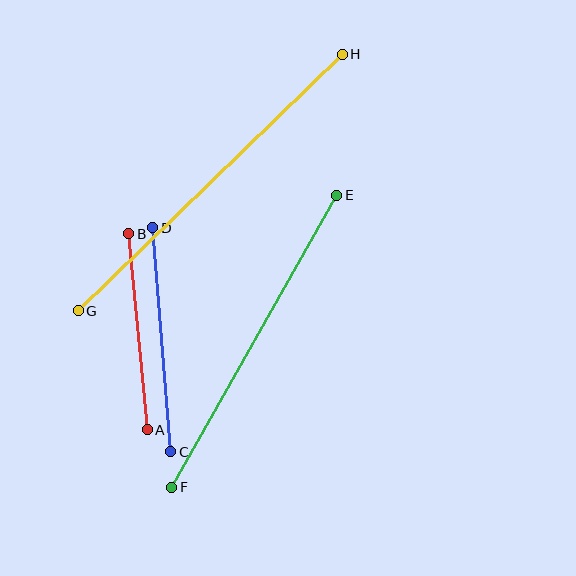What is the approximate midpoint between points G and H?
The midpoint is at approximately (210, 182) pixels.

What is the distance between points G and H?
The distance is approximately 368 pixels.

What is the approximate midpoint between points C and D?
The midpoint is at approximately (162, 340) pixels.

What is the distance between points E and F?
The distance is approximately 335 pixels.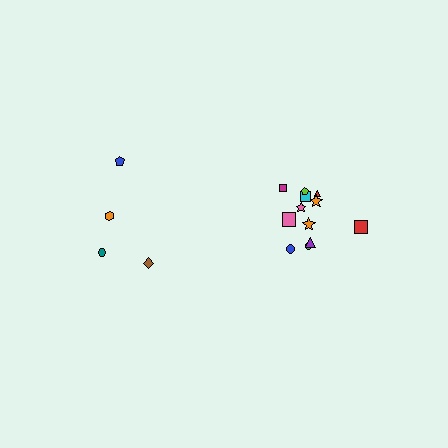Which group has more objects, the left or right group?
The right group.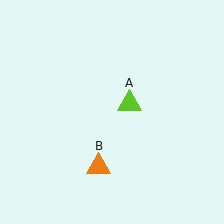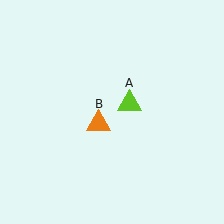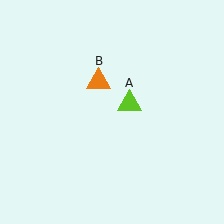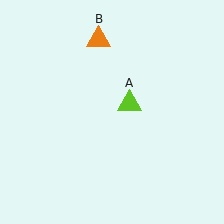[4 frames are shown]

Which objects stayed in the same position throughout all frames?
Lime triangle (object A) remained stationary.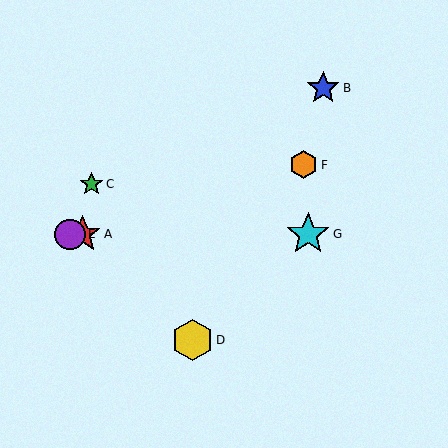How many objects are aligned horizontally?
3 objects (A, E, G) are aligned horizontally.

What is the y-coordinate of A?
Object A is at y≈234.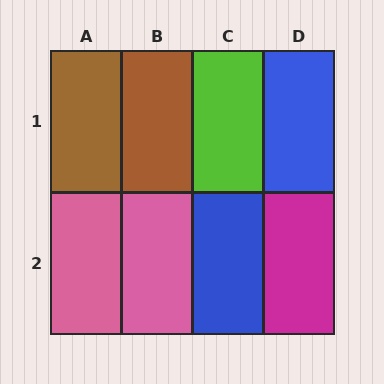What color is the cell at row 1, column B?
Brown.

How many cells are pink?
2 cells are pink.